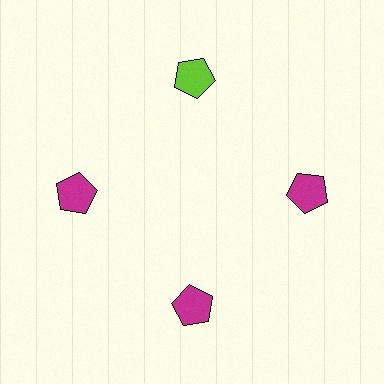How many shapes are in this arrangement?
There are 4 shapes arranged in a ring pattern.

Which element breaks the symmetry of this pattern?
The lime pentagon at roughly the 12 o'clock position breaks the symmetry. All other shapes are magenta pentagons.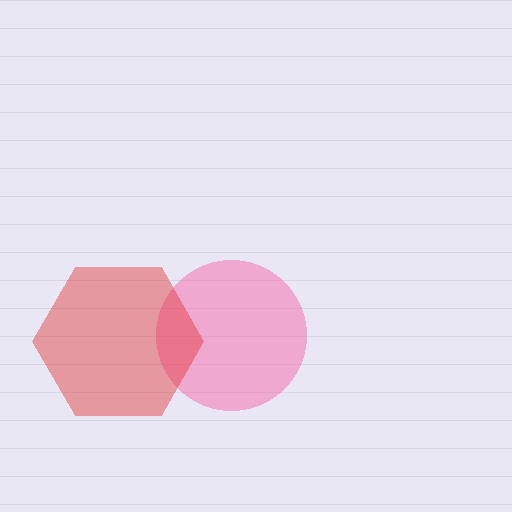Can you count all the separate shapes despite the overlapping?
Yes, there are 2 separate shapes.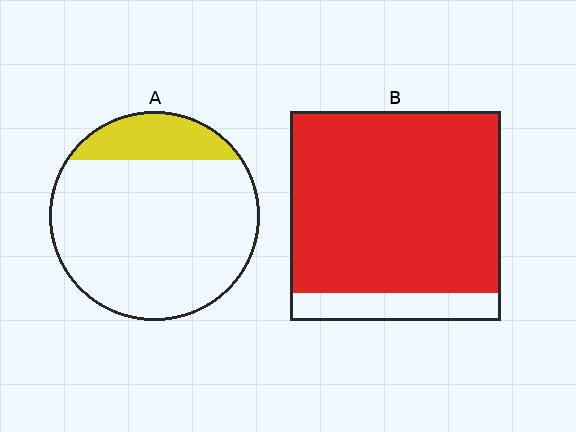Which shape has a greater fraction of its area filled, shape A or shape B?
Shape B.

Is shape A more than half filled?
No.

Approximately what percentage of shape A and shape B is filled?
A is approximately 20% and B is approximately 85%.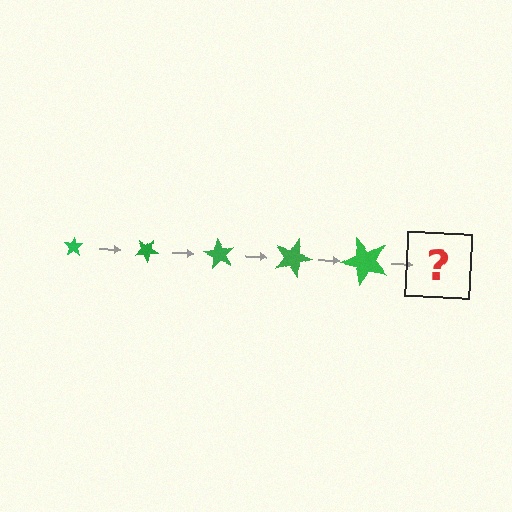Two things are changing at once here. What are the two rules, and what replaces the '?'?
The two rules are that the star grows larger each step and it rotates 30 degrees each step. The '?' should be a star, larger than the previous one and rotated 150 degrees from the start.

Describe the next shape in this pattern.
It should be a star, larger than the previous one and rotated 150 degrees from the start.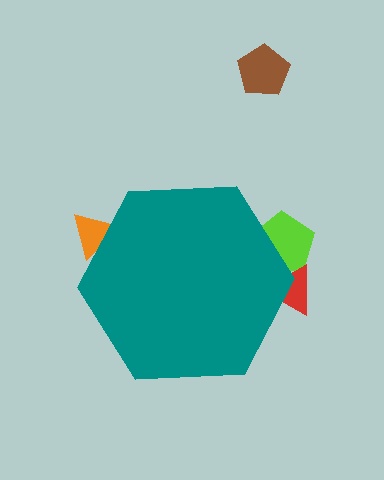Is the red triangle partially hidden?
Yes, the red triangle is partially hidden behind the teal hexagon.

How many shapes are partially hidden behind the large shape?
3 shapes are partially hidden.